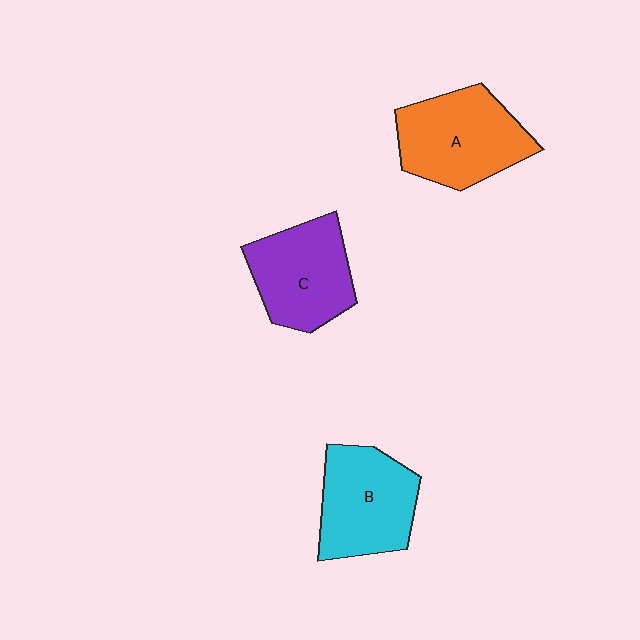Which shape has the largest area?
Shape A (orange).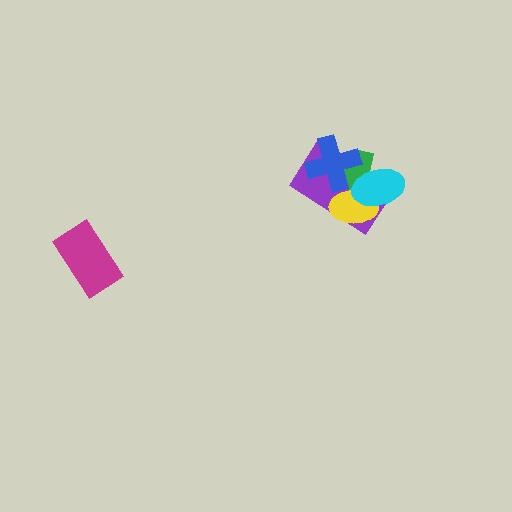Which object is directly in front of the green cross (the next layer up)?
The yellow ellipse is directly in front of the green cross.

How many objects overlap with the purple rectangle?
4 objects overlap with the purple rectangle.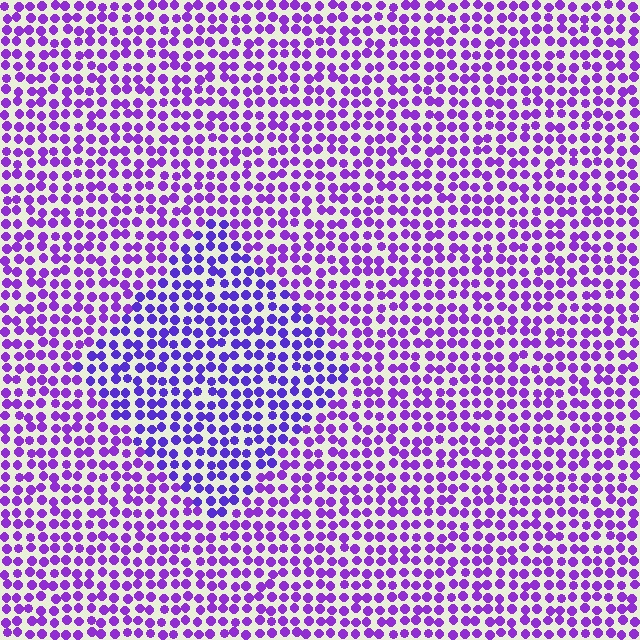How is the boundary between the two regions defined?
The boundary is defined purely by a slight shift in hue (about 21 degrees). Spacing, size, and orientation are identical on both sides.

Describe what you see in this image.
The image is filled with small purple elements in a uniform arrangement. A diamond-shaped region is visible where the elements are tinted to a slightly different hue, forming a subtle color boundary.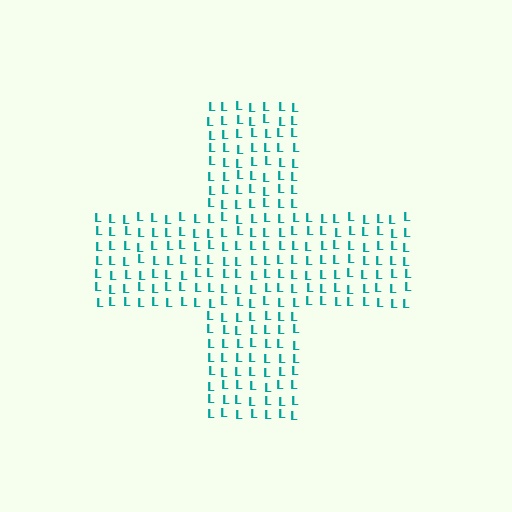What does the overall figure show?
The overall figure shows a cross.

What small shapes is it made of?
It is made of small letter L's.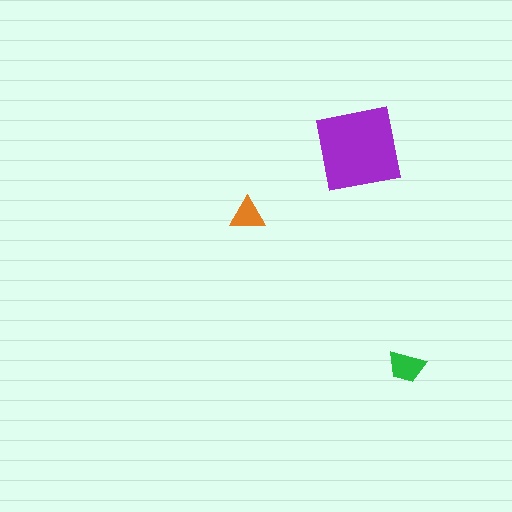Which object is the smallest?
The orange triangle.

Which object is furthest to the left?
The orange triangle is leftmost.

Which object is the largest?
The purple square.